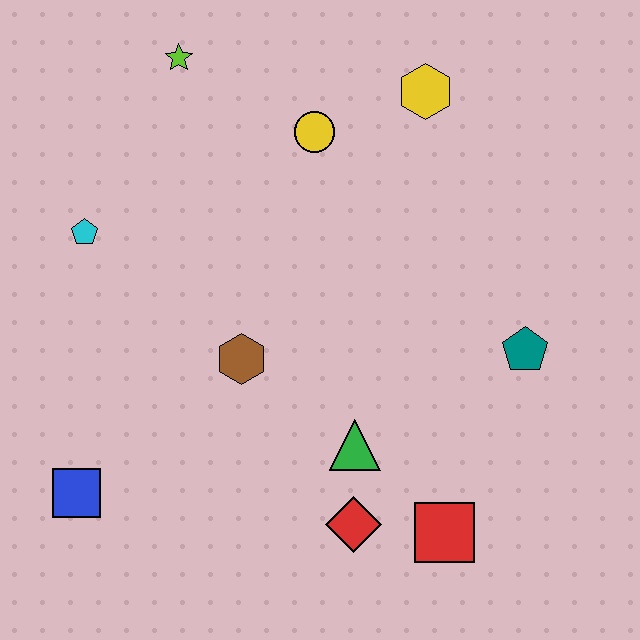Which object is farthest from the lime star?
The red square is farthest from the lime star.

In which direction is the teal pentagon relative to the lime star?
The teal pentagon is to the right of the lime star.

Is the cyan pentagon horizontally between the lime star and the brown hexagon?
No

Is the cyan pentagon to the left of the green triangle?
Yes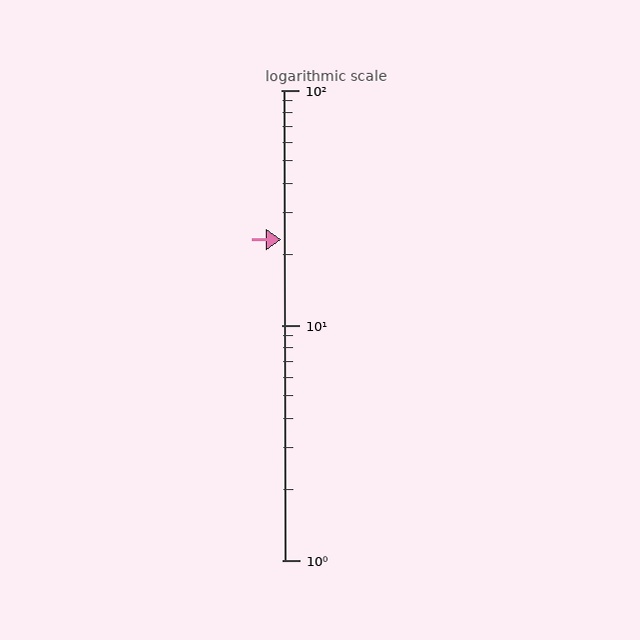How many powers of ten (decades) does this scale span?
The scale spans 2 decades, from 1 to 100.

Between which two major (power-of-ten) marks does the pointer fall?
The pointer is between 10 and 100.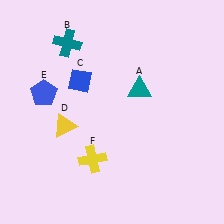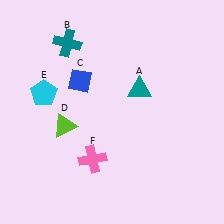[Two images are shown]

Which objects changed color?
D changed from yellow to lime. E changed from blue to cyan. F changed from yellow to pink.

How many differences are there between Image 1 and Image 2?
There are 3 differences between the two images.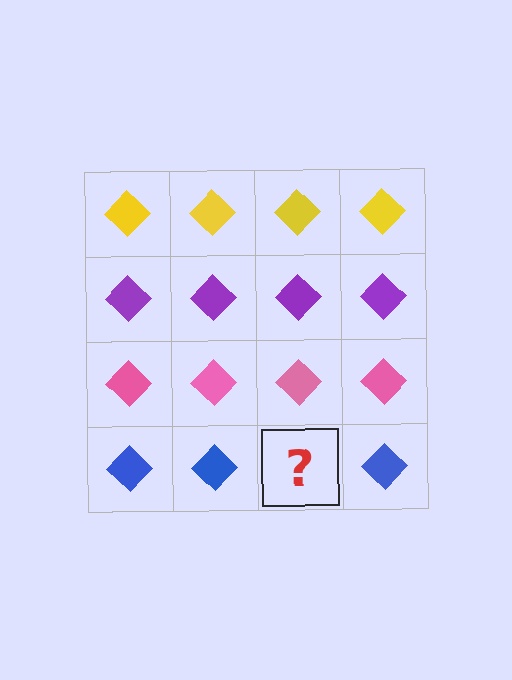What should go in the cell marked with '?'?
The missing cell should contain a blue diamond.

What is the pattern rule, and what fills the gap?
The rule is that each row has a consistent color. The gap should be filled with a blue diamond.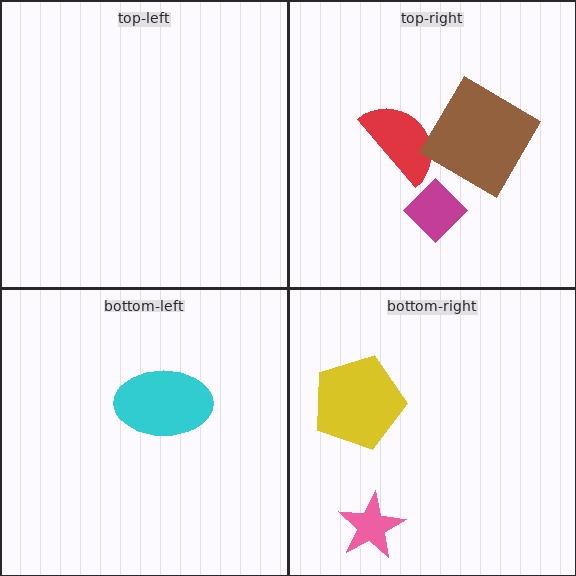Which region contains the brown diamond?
The top-right region.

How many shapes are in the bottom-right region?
2.